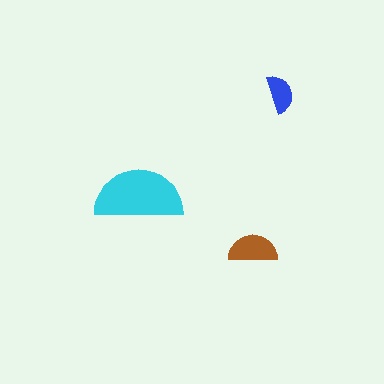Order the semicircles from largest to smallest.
the cyan one, the brown one, the blue one.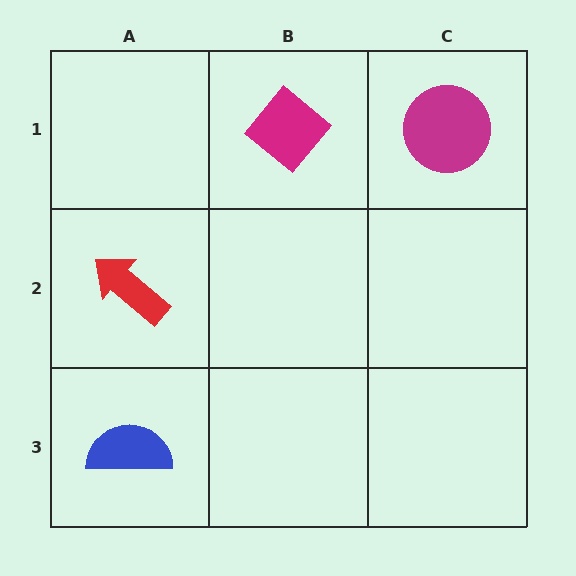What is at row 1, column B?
A magenta diamond.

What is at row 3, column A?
A blue semicircle.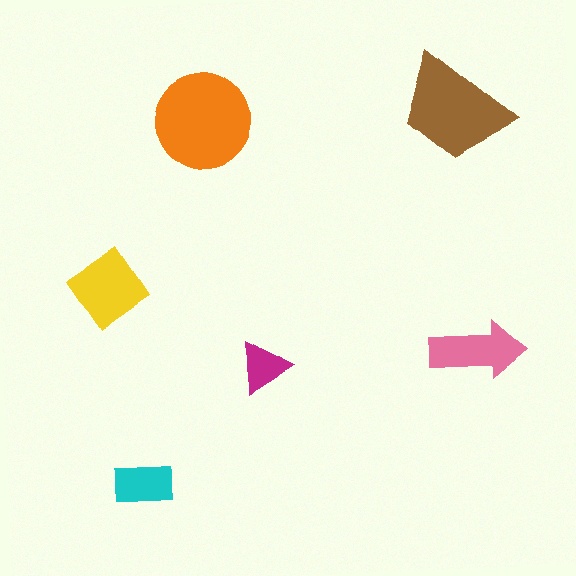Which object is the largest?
The orange circle.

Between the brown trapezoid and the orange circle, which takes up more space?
The orange circle.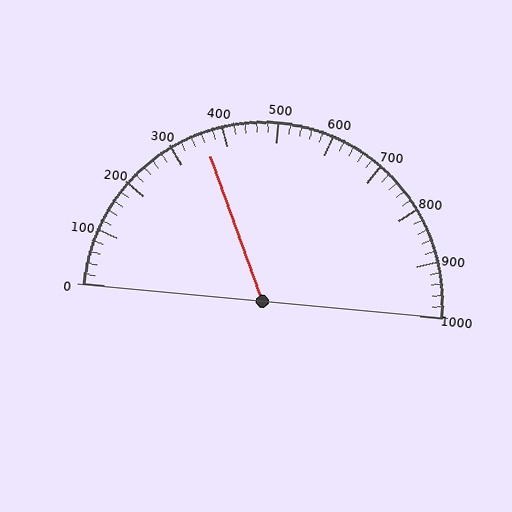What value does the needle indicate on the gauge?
The needle indicates approximately 360.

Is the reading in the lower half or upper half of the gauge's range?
The reading is in the lower half of the range (0 to 1000).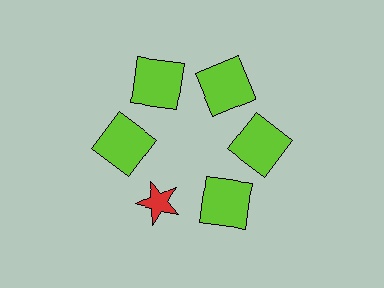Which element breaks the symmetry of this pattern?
The red star at roughly the 7 o'clock position breaks the symmetry. All other shapes are lime squares.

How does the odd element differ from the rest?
It differs in both color (red instead of lime) and shape (star instead of square).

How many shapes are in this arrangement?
There are 6 shapes arranged in a ring pattern.